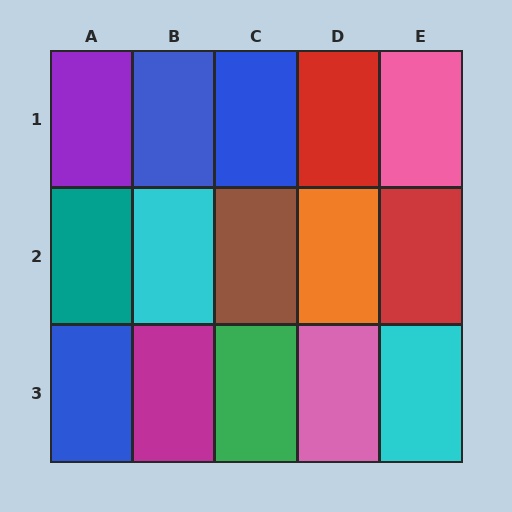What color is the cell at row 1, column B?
Blue.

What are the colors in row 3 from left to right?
Blue, magenta, green, pink, cyan.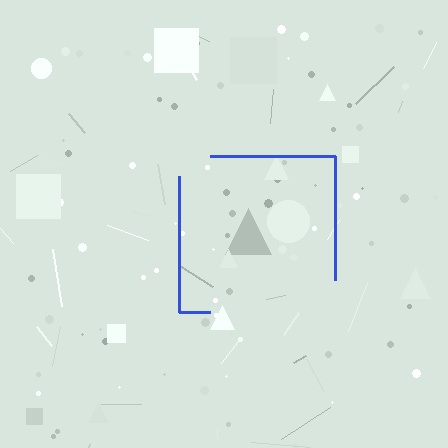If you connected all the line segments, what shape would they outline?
They would outline a square.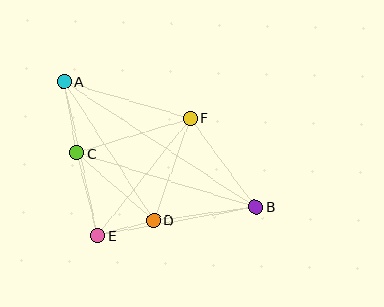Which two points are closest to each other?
Points D and E are closest to each other.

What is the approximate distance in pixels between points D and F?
The distance between D and F is approximately 108 pixels.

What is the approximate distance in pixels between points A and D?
The distance between A and D is approximately 165 pixels.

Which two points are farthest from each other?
Points A and B are farthest from each other.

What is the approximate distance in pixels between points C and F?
The distance between C and F is approximately 118 pixels.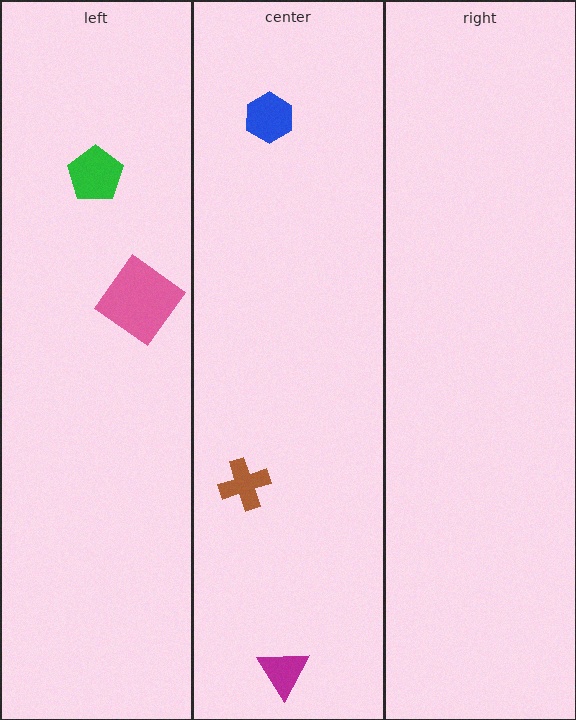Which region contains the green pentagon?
The left region.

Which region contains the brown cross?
The center region.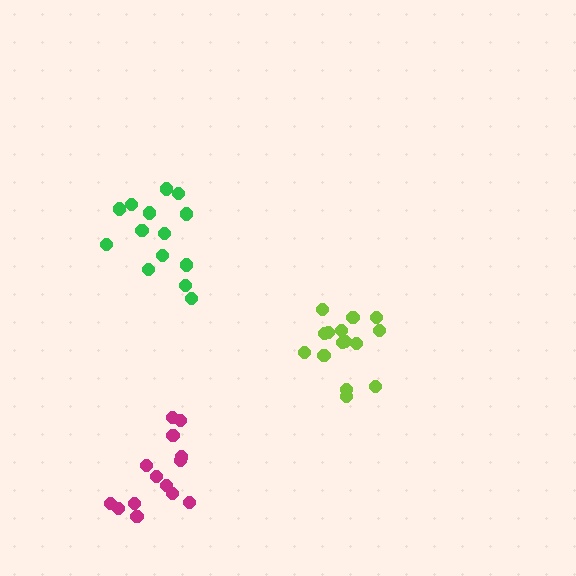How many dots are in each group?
Group 1: 14 dots, Group 2: 15 dots, Group 3: 14 dots (43 total).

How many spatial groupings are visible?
There are 3 spatial groupings.